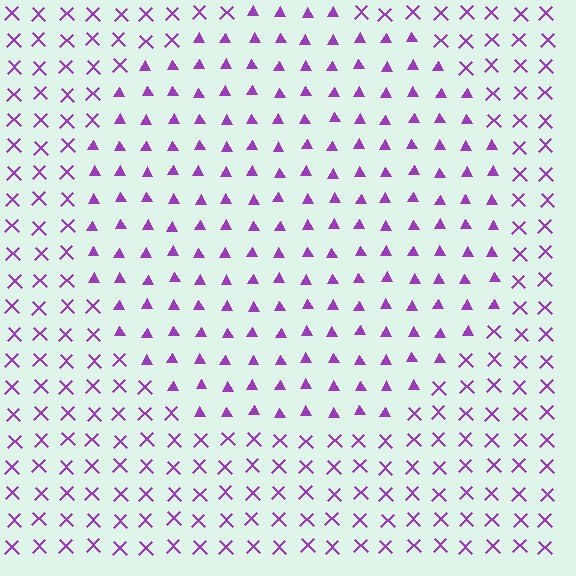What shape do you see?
I see a circle.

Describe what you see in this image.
The image is filled with small purple elements arranged in a uniform grid. A circle-shaped region contains triangles, while the surrounding area contains X marks. The boundary is defined purely by the change in element shape.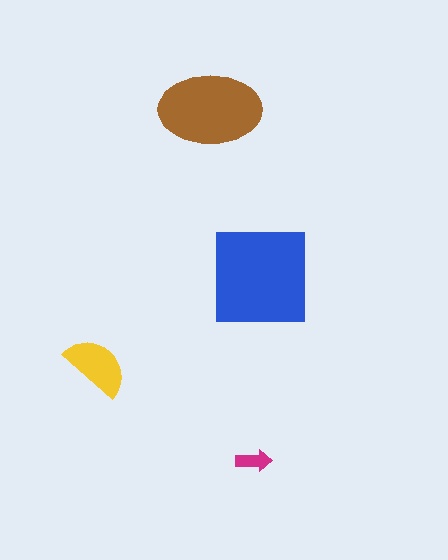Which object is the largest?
The blue square.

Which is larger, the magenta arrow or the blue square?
The blue square.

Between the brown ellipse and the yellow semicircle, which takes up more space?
The brown ellipse.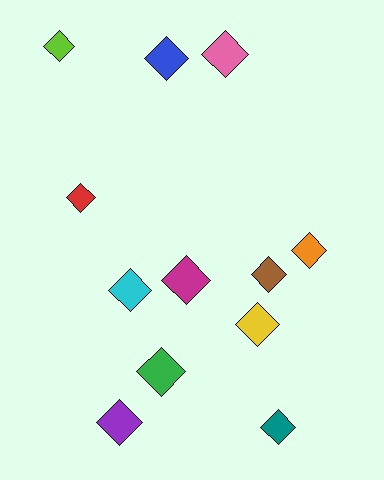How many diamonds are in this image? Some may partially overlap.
There are 12 diamonds.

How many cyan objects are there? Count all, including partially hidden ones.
There is 1 cyan object.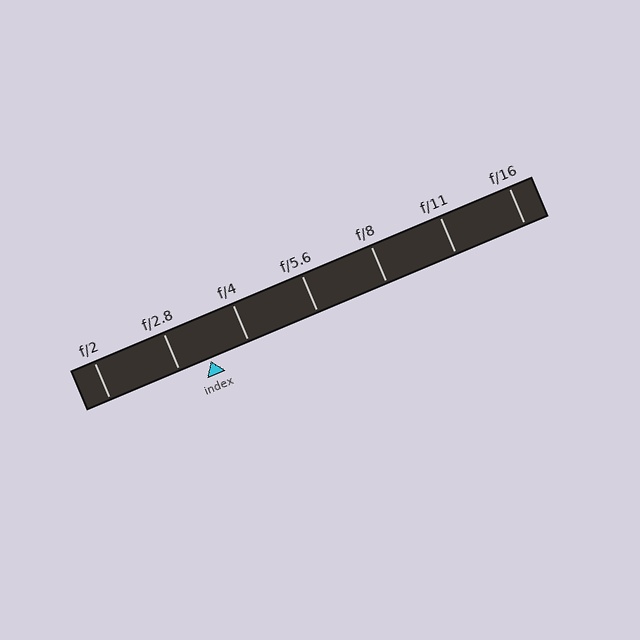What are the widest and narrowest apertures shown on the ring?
The widest aperture shown is f/2 and the narrowest is f/16.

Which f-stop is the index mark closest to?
The index mark is closest to f/2.8.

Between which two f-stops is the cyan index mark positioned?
The index mark is between f/2.8 and f/4.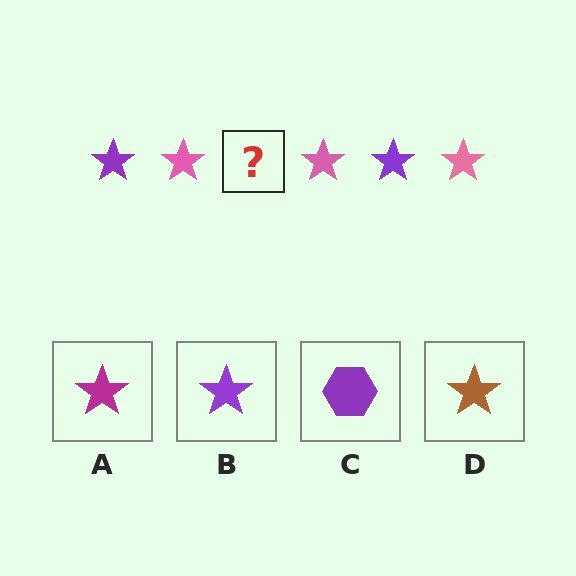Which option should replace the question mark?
Option B.